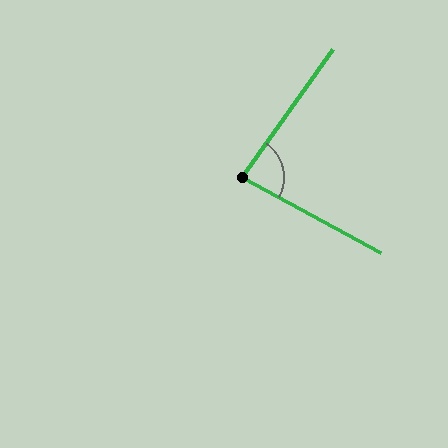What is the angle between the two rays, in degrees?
Approximately 83 degrees.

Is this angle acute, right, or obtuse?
It is acute.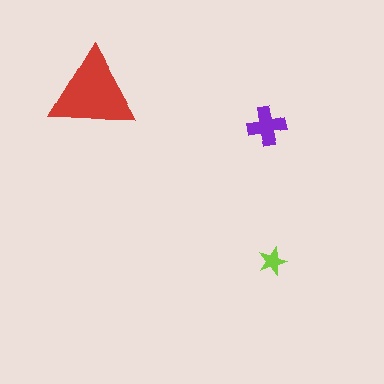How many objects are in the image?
There are 3 objects in the image.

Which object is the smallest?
The lime star.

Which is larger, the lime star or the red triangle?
The red triangle.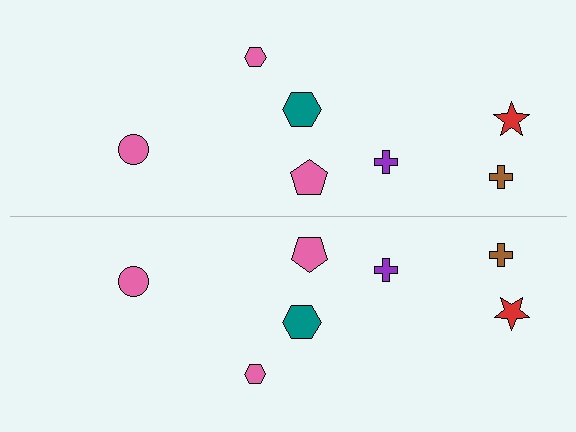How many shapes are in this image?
There are 14 shapes in this image.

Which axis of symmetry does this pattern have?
The pattern has a horizontal axis of symmetry running through the center of the image.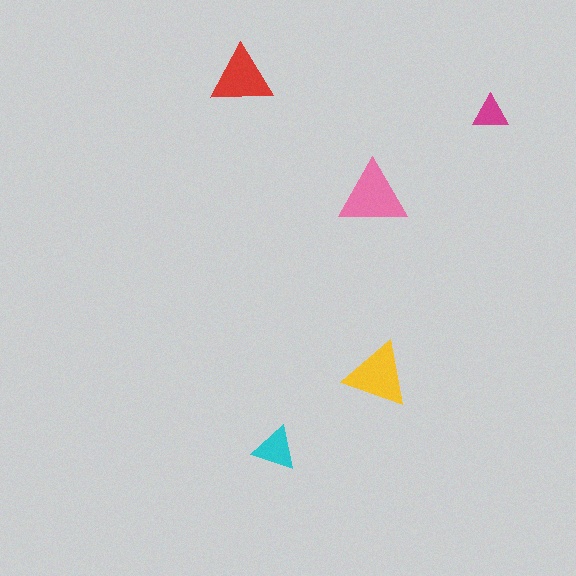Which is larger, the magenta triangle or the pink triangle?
The pink one.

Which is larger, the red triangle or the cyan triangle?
The red one.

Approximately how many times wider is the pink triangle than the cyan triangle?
About 1.5 times wider.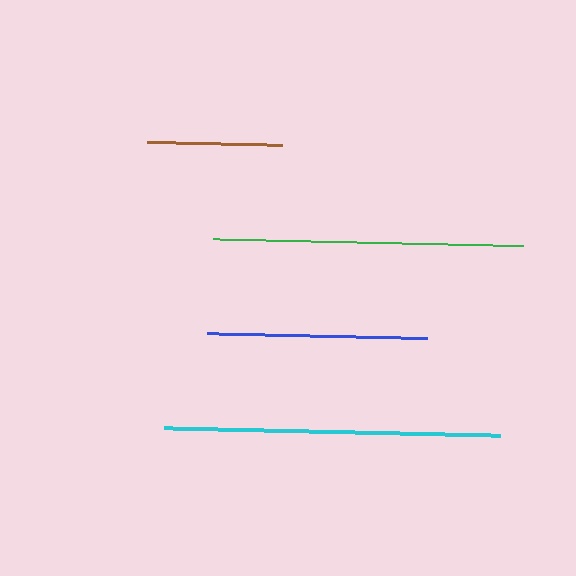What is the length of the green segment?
The green segment is approximately 310 pixels long.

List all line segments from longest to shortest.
From longest to shortest: cyan, green, blue, brown.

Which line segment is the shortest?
The brown line is the shortest at approximately 135 pixels.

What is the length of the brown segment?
The brown segment is approximately 135 pixels long.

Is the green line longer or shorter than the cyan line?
The cyan line is longer than the green line.